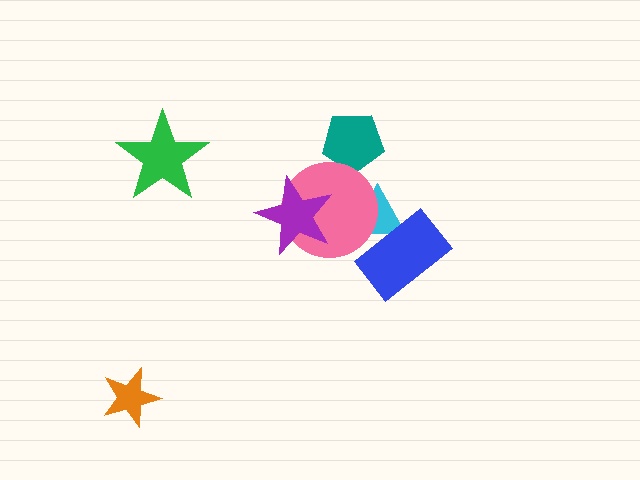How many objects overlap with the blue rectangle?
1 object overlaps with the blue rectangle.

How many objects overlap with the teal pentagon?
1 object overlaps with the teal pentagon.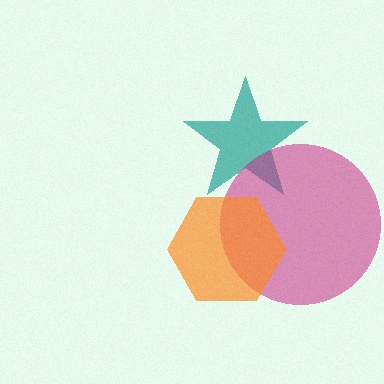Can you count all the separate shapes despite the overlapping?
Yes, there are 3 separate shapes.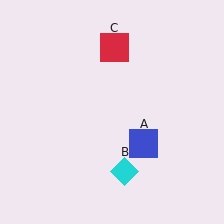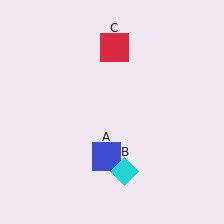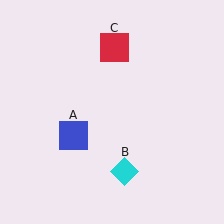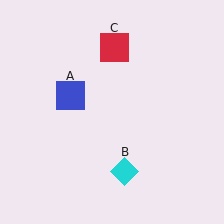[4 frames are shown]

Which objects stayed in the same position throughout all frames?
Cyan diamond (object B) and red square (object C) remained stationary.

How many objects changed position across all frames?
1 object changed position: blue square (object A).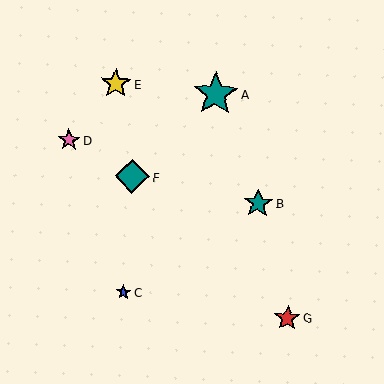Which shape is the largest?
The teal star (labeled A) is the largest.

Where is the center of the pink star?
The center of the pink star is at (69, 140).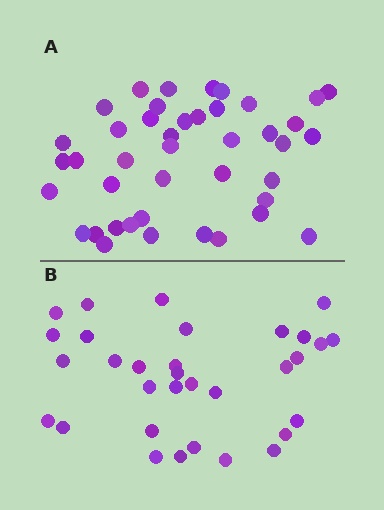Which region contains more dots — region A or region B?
Region A (the top region) has more dots.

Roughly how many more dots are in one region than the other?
Region A has roughly 10 or so more dots than region B.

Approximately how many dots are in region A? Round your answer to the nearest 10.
About 40 dots. (The exact count is 42, which rounds to 40.)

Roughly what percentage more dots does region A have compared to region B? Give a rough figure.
About 30% more.